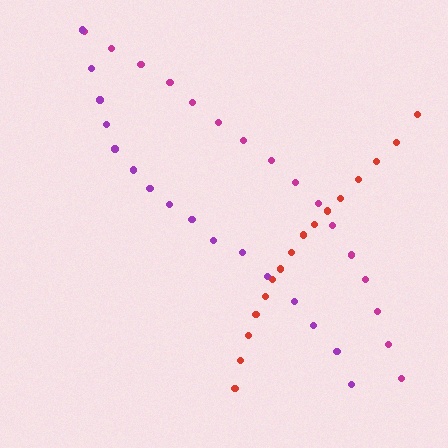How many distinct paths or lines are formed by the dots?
There are 3 distinct paths.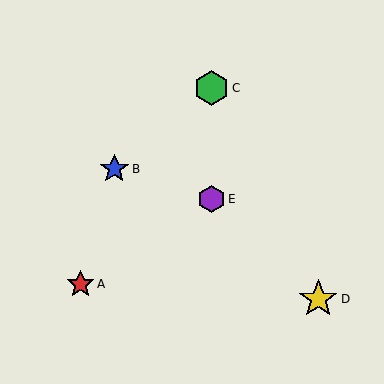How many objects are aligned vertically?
2 objects (C, E) are aligned vertically.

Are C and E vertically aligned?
Yes, both are at x≈212.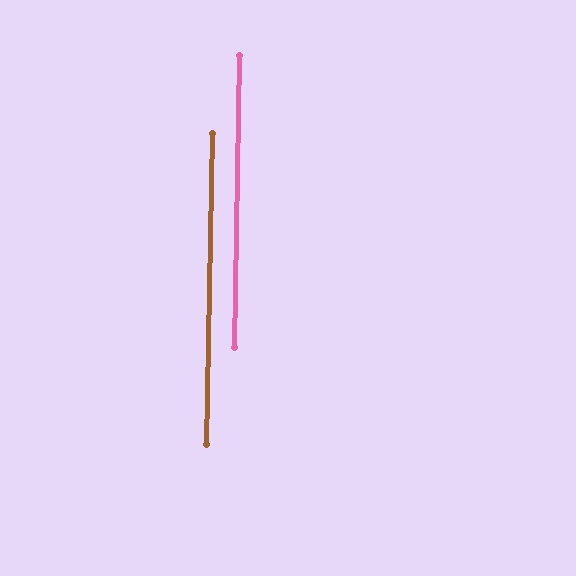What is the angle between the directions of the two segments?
Approximately 0 degrees.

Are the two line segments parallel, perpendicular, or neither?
Parallel — their directions differ by only 0.2°.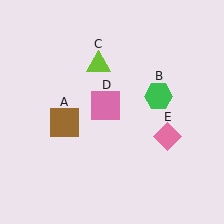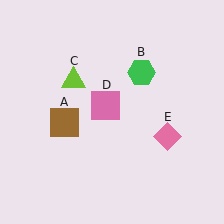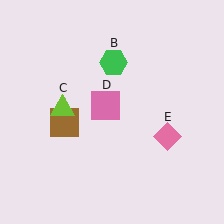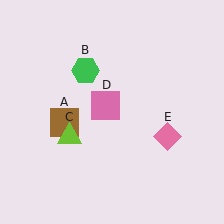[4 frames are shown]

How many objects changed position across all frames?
2 objects changed position: green hexagon (object B), lime triangle (object C).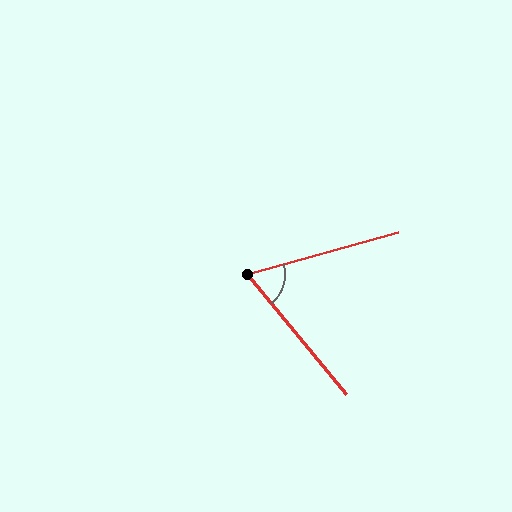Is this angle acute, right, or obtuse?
It is acute.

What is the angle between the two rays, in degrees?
Approximately 66 degrees.